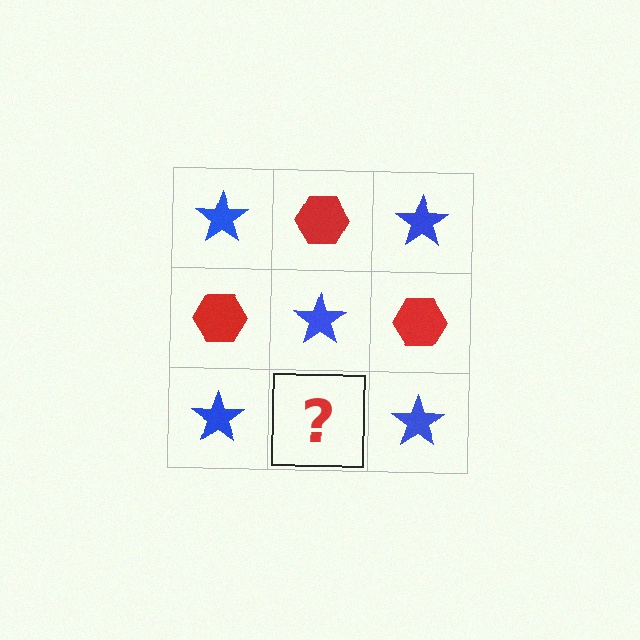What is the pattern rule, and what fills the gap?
The rule is that it alternates blue star and red hexagon in a checkerboard pattern. The gap should be filled with a red hexagon.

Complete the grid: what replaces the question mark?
The question mark should be replaced with a red hexagon.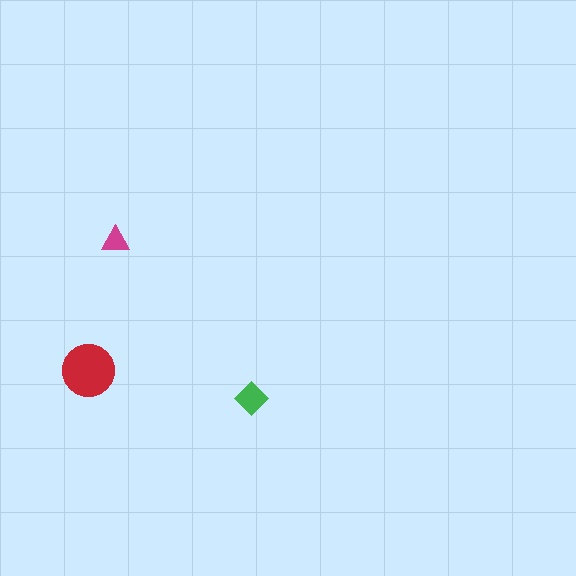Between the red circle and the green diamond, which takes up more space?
The red circle.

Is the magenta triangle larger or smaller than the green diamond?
Smaller.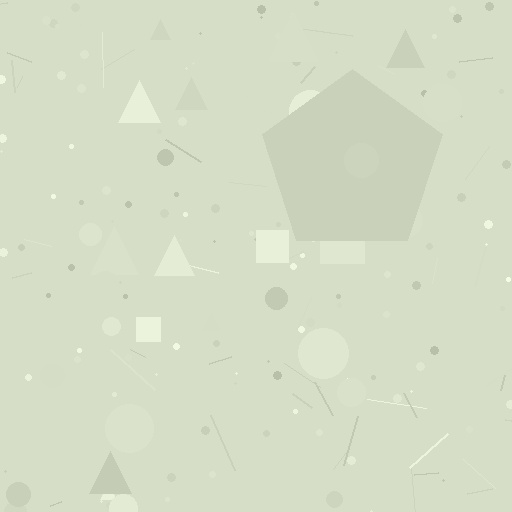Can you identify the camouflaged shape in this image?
The camouflaged shape is a pentagon.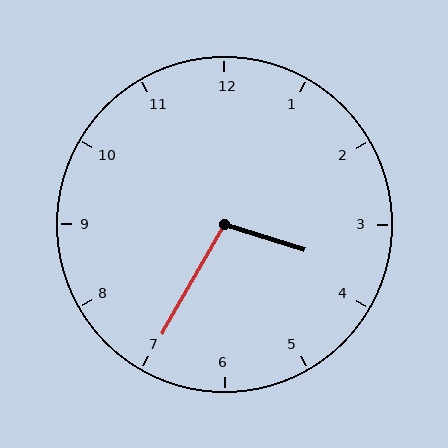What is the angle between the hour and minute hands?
Approximately 102 degrees.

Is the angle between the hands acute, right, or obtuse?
It is obtuse.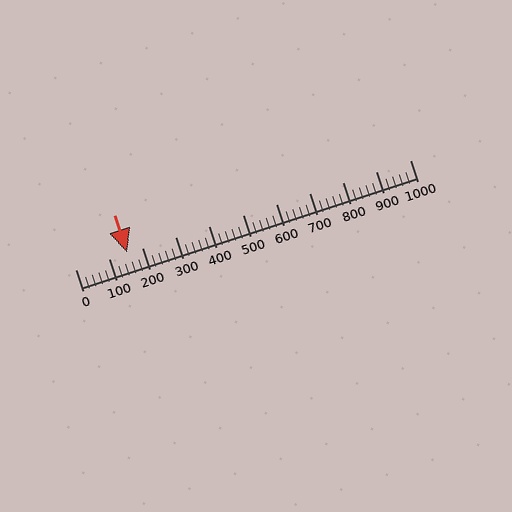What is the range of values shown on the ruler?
The ruler shows values from 0 to 1000.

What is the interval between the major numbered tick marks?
The major tick marks are spaced 100 units apart.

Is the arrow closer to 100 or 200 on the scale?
The arrow is closer to 200.